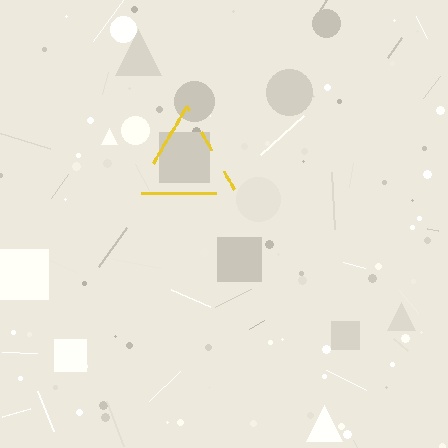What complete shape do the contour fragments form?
The contour fragments form a triangle.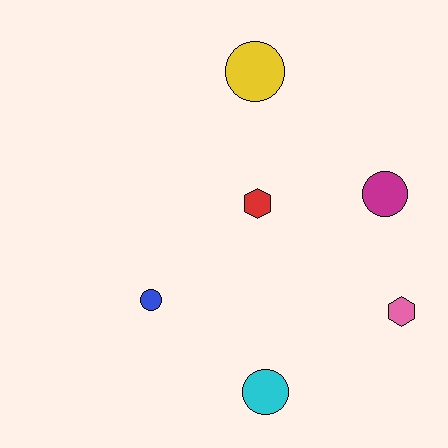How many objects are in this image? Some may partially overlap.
There are 6 objects.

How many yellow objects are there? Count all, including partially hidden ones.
There is 1 yellow object.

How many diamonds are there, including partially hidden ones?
There are no diamonds.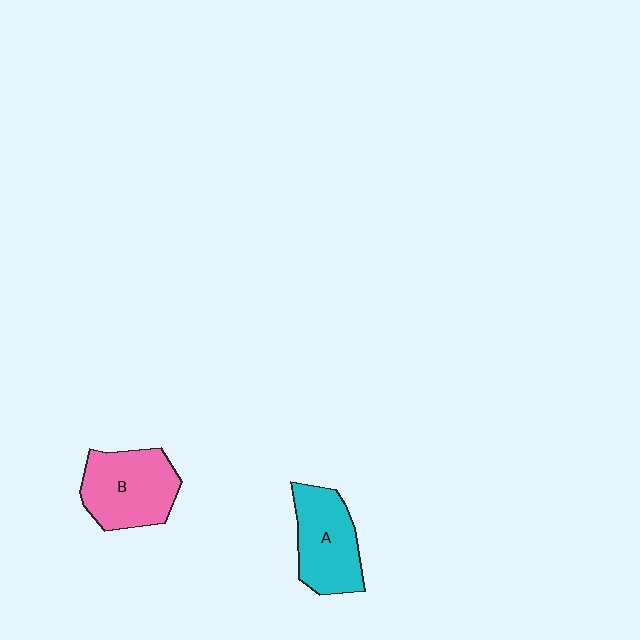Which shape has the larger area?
Shape B (pink).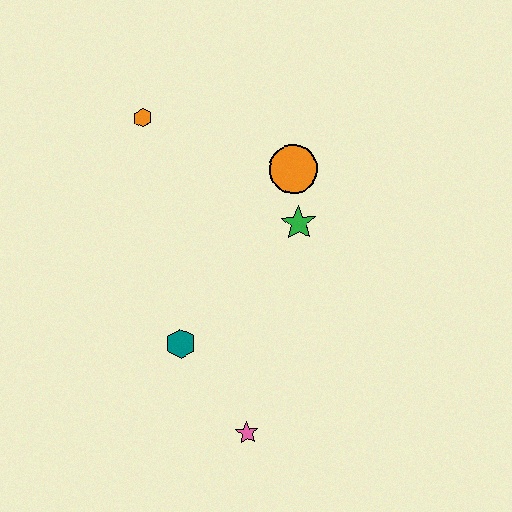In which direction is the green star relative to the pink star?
The green star is above the pink star.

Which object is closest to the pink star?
The teal hexagon is closest to the pink star.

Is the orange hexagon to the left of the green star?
Yes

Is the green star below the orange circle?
Yes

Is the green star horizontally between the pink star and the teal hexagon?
No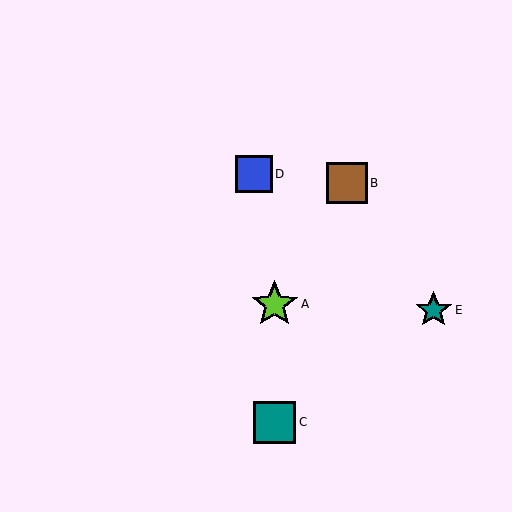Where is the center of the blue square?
The center of the blue square is at (254, 174).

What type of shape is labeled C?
Shape C is a teal square.